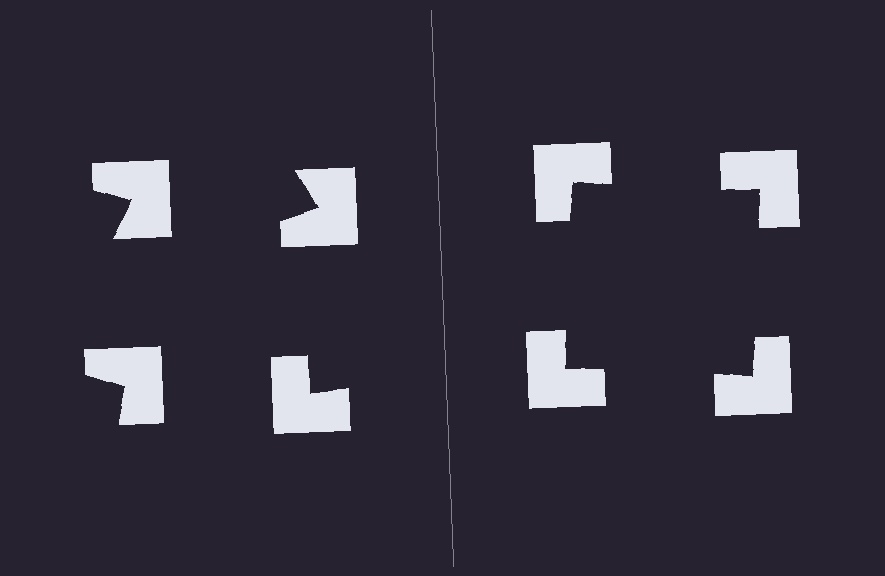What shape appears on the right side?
An illusory square.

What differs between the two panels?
The notched squares are positioned identically on both sides; only the wedge orientations differ. On the right they align to a square; on the left they are misaligned.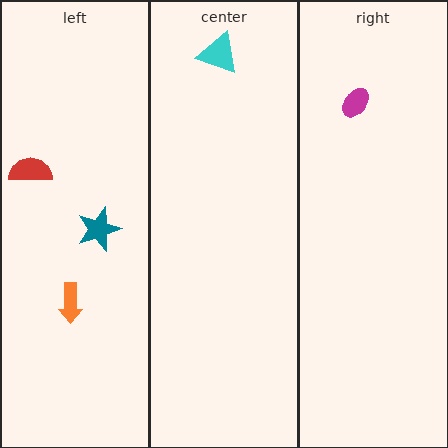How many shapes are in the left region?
3.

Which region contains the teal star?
The left region.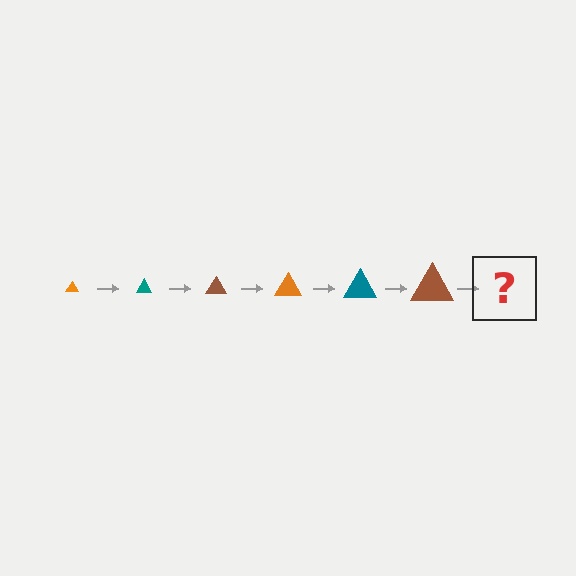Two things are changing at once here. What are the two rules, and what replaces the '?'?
The two rules are that the triangle grows larger each step and the color cycles through orange, teal, and brown. The '?' should be an orange triangle, larger than the previous one.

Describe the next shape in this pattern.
It should be an orange triangle, larger than the previous one.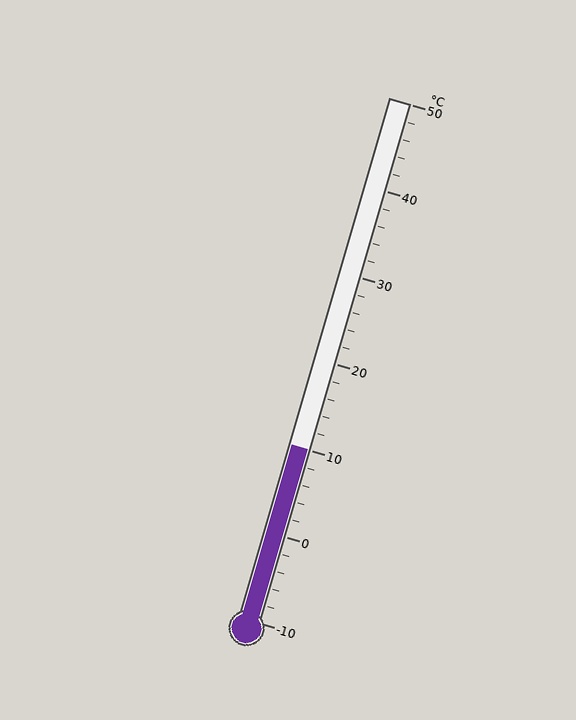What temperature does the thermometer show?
The thermometer shows approximately 10°C.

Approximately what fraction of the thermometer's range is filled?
The thermometer is filled to approximately 35% of its range.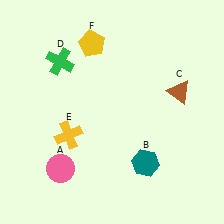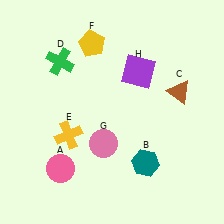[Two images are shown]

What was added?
A pink circle (G), a purple square (H) were added in Image 2.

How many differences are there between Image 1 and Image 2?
There are 2 differences between the two images.